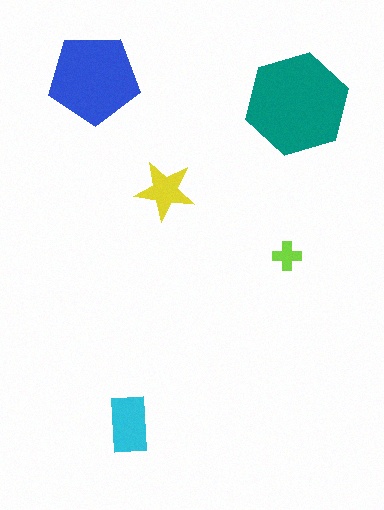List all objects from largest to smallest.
The teal hexagon, the blue pentagon, the cyan rectangle, the yellow star, the lime cross.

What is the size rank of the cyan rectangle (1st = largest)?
3rd.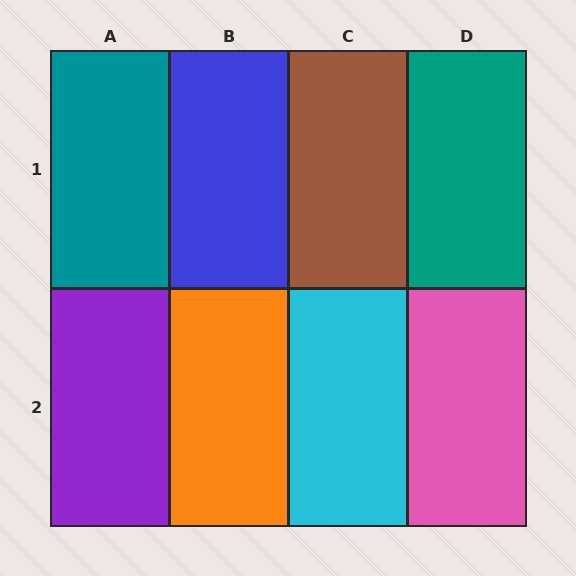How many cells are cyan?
1 cell is cyan.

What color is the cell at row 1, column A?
Teal.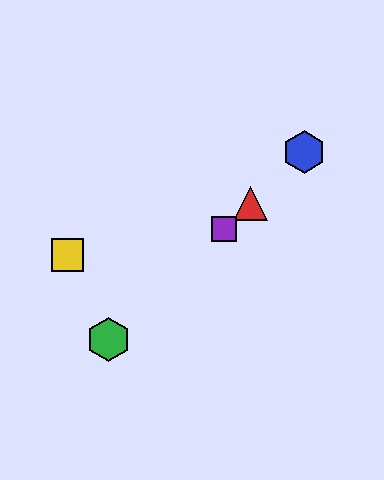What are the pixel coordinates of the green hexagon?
The green hexagon is at (108, 339).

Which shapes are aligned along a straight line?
The red triangle, the blue hexagon, the green hexagon, the purple square are aligned along a straight line.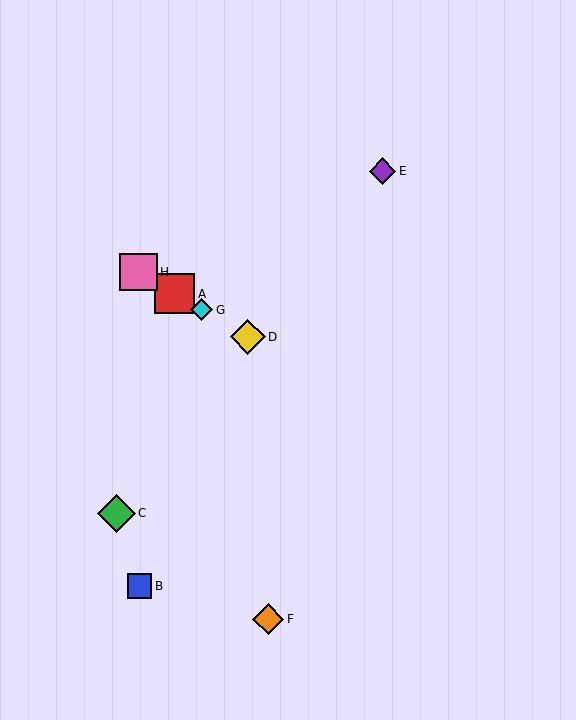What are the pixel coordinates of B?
Object B is at (139, 586).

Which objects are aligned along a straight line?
Objects A, D, G, H are aligned along a straight line.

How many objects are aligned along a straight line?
4 objects (A, D, G, H) are aligned along a straight line.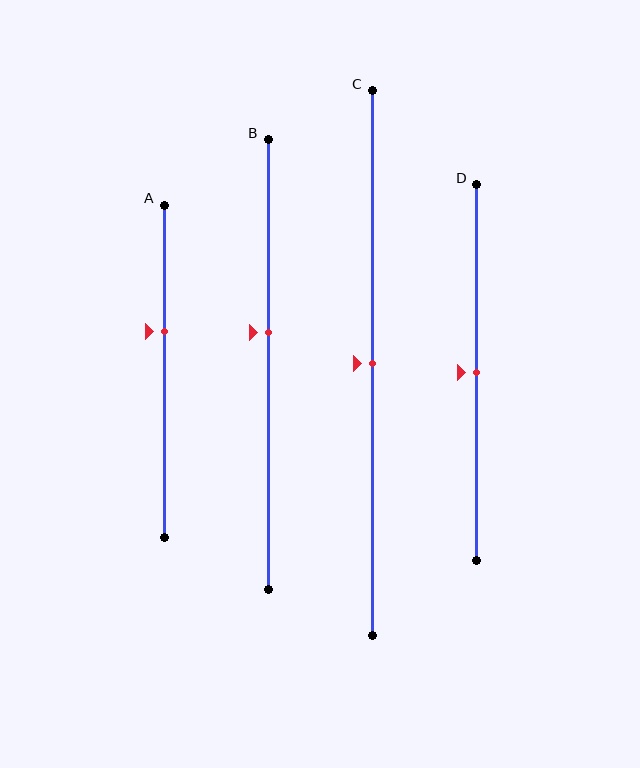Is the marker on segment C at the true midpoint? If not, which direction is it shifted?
Yes, the marker on segment C is at the true midpoint.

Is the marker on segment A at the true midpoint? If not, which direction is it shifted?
No, the marker on segment A is shifted upward by about 12% of the segment length.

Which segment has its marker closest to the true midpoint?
Segment C has its marker closest to the true midpoint.